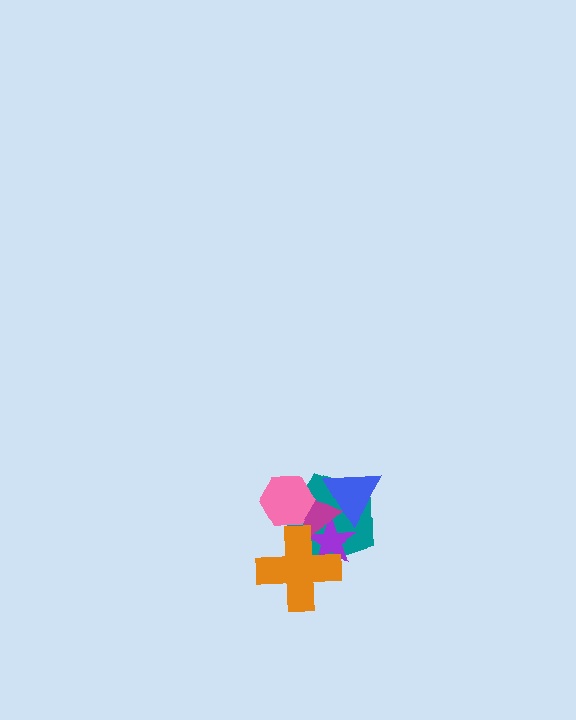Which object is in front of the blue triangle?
The magenta triangle is in front of the blue triangle.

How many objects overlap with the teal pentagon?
5 objects overlap with the teal pentagon.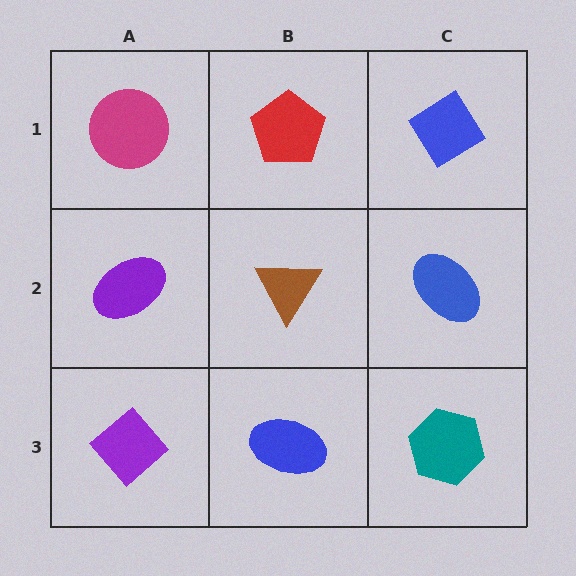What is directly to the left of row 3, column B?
A purple diamond.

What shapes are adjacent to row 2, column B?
A red pentagon (row 1, column B), a blue ellipse (row 3, column B), a purple ellipse (row 2, column A), a blue ellipse (row 2, column C).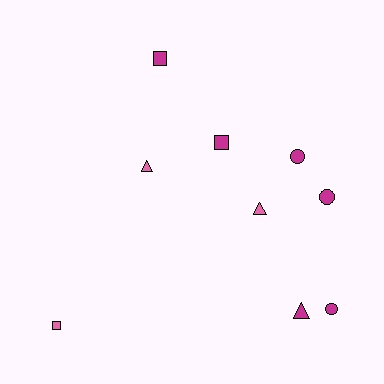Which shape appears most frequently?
Circle, with 3 objects.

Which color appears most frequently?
Magenta, with 6 objects.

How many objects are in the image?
There are 9 objects.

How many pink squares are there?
There is 1 pink square.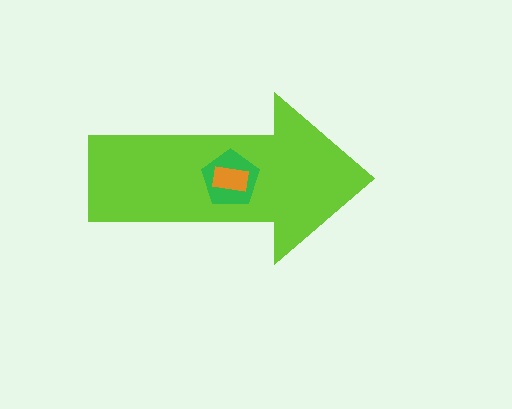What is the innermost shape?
The orange rectangle.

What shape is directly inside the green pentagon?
The orange rectangle.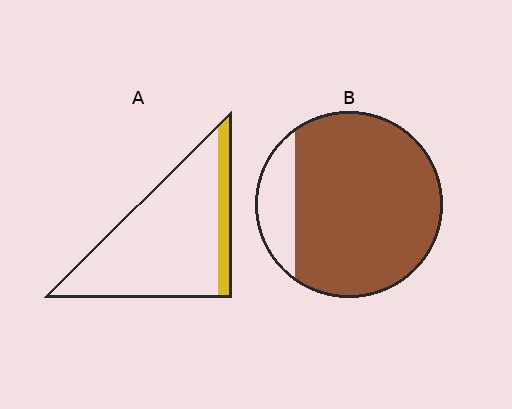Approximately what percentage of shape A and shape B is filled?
A is approximately 15% and B is approximately 85%.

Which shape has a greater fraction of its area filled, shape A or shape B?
Shape B.